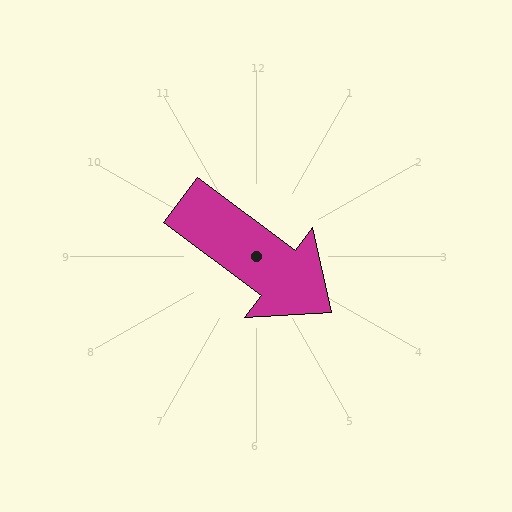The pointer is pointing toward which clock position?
Roughly 4 o'clock.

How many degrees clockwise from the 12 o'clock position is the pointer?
Approximately 127 degrees.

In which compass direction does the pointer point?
Southeast.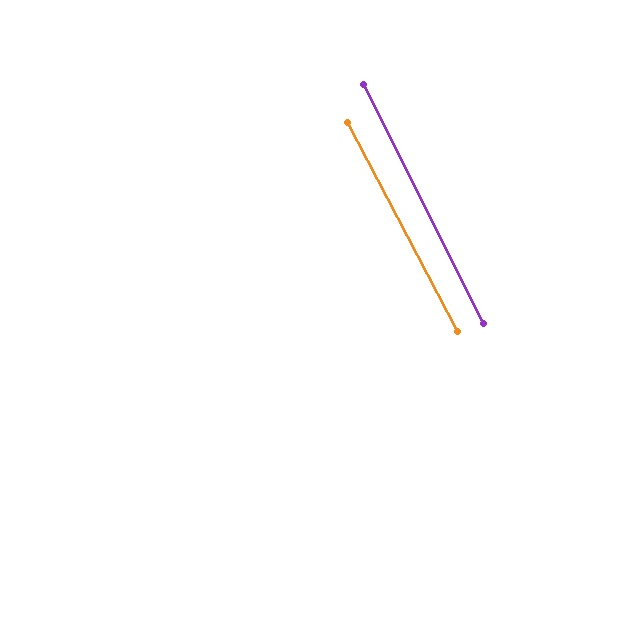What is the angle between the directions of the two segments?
Approximately 1 degree.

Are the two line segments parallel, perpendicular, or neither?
Parallel — their directions differ by only 0.9°.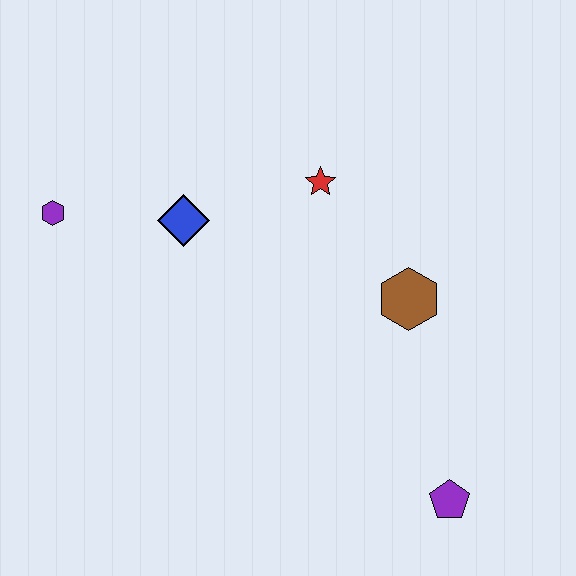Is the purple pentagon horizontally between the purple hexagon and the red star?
No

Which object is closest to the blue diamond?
The purple hexagon is closest to the blue diamond.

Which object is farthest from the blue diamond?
The purple pentagon is farthest from the blue diamond.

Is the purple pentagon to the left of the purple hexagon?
No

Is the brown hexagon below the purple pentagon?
No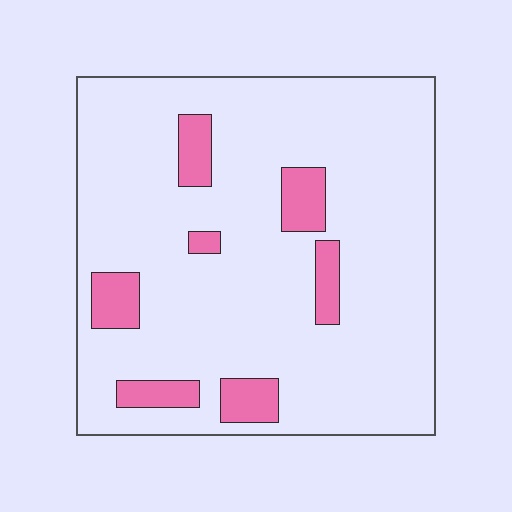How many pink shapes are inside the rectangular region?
7.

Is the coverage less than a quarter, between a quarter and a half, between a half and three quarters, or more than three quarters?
Less than a quarter.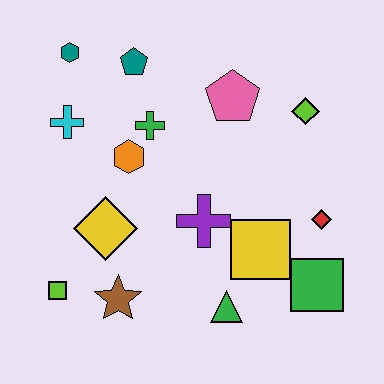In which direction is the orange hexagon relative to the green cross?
The orange hexagon is below the green cross.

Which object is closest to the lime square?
The brown star is closest to the lime square.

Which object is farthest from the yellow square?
The teal hexagon is farthest from the yellow square.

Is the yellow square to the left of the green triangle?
No